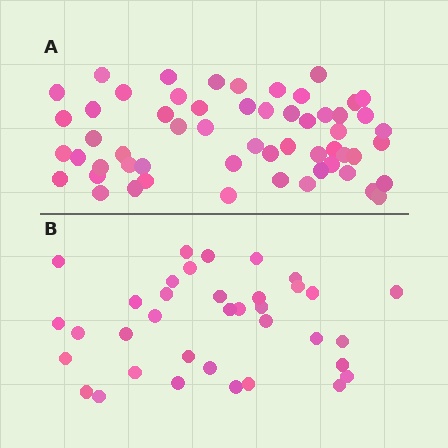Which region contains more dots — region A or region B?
Region A (the top region) has more dots.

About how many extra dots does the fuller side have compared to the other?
Region A has approximately 20 more dots than region B.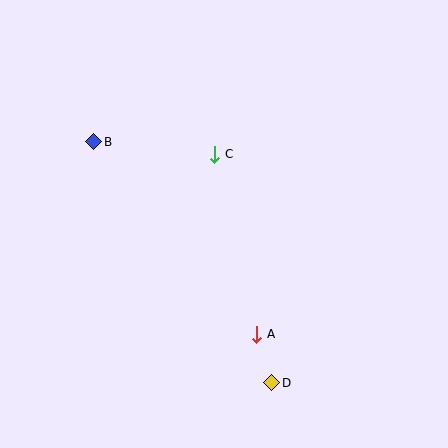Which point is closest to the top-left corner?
Point B is closest to the top-left corner.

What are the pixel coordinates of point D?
Point D is at (272, 383).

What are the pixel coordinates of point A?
Point A is at (257, 334).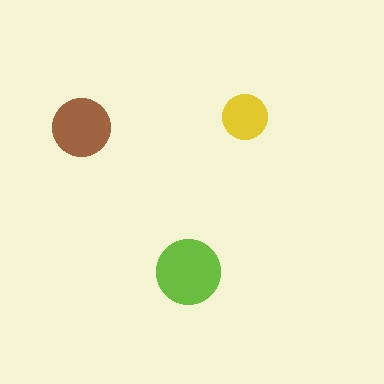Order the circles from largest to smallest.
the lime one, the brown one, the yellow one.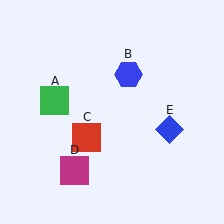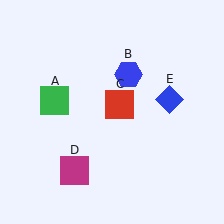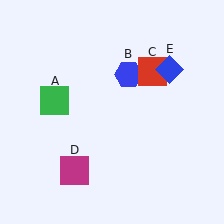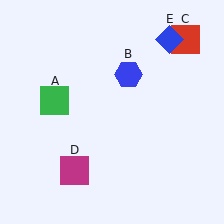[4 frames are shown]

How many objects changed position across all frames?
2 objects changed position: red square (object C), blue diamond (object E).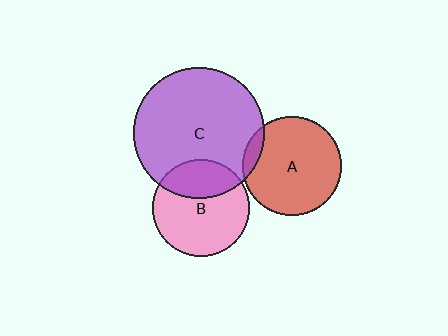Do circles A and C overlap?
Yes.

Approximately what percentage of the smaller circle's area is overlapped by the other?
Approximately 10%.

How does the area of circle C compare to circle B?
Approximately 1.8 times.